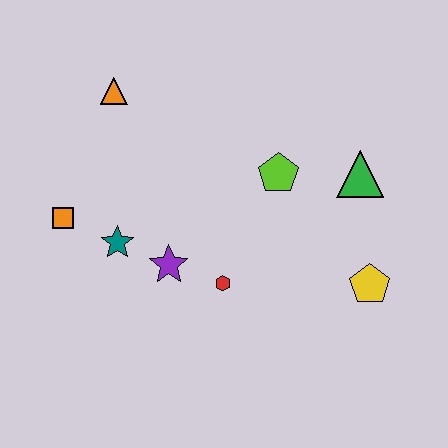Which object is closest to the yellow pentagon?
The green triangle is closest to the yellow pentagon.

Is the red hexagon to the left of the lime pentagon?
Yes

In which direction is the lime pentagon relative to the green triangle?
The lime pentagon is to the left of the green triangle.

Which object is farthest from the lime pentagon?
The orange square is farthest from the lime pentagon.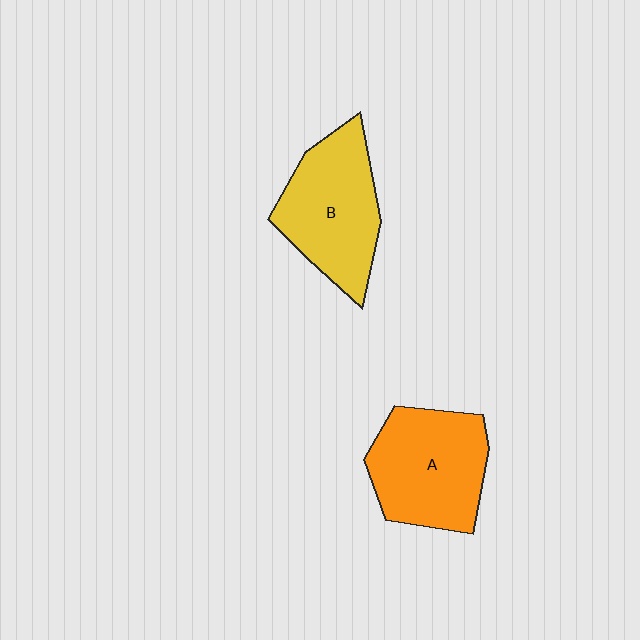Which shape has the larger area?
Shape B (yellow).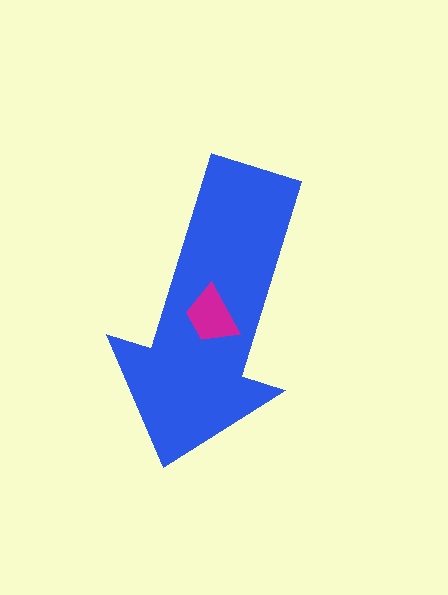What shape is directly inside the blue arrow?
The magenta trapezoid.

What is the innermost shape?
The magenta trapezoid.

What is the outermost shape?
The blue arrow.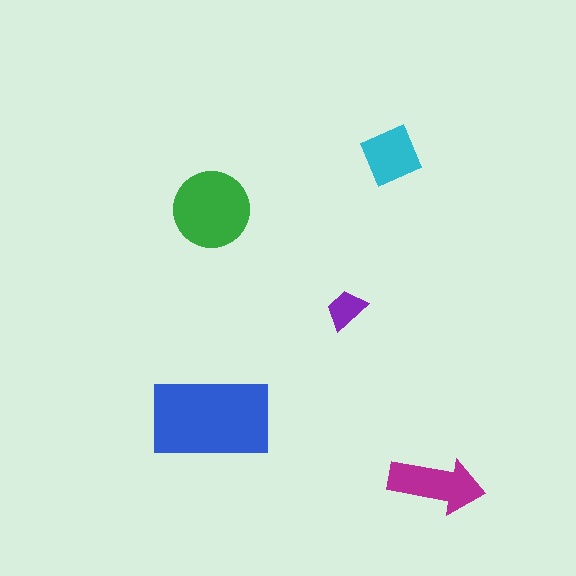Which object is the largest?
The blue rectangle.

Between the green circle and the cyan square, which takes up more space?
The green circle.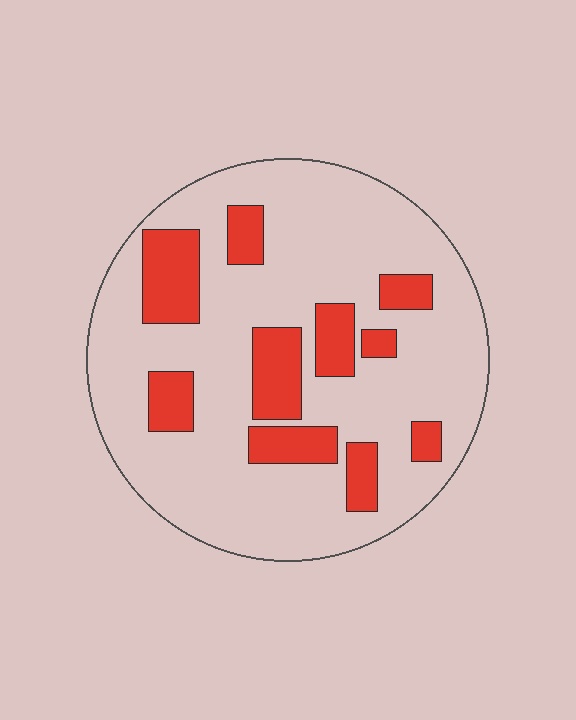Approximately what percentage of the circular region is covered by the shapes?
Approximately 20%.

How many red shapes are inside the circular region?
10.